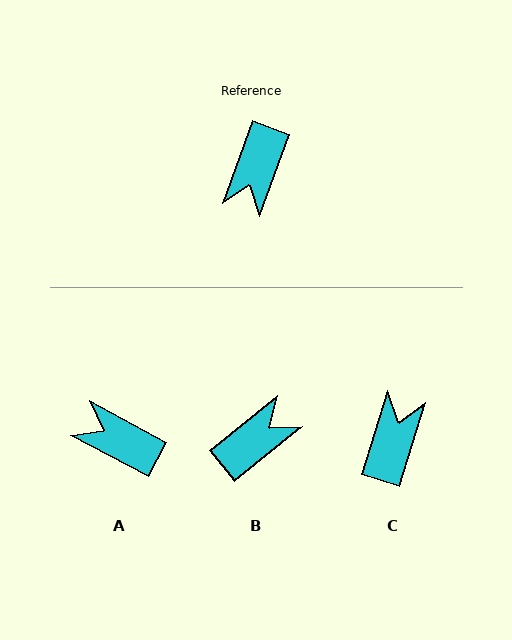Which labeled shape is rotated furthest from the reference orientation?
C, about 177 degrees away.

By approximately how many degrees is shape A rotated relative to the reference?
Approximately 98 degrees clockwise.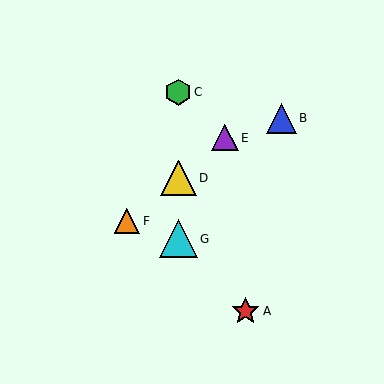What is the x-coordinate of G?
Object G is at x≈178.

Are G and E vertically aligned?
No, G is at x≈178 and E is at x≈225.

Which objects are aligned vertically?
Objects C, D, G are aligned vertically.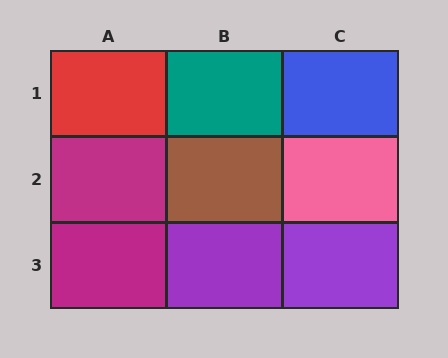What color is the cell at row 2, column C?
Pink.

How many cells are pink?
1 cell is pink.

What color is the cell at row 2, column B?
Brown.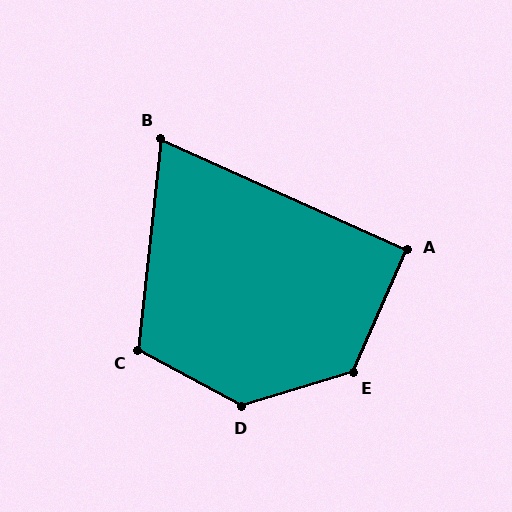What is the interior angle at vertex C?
Approximately 112 degrees (obtuse).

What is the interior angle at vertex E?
Approximately 131 degrees (obtuse).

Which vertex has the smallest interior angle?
B, at approximately 72 degrees.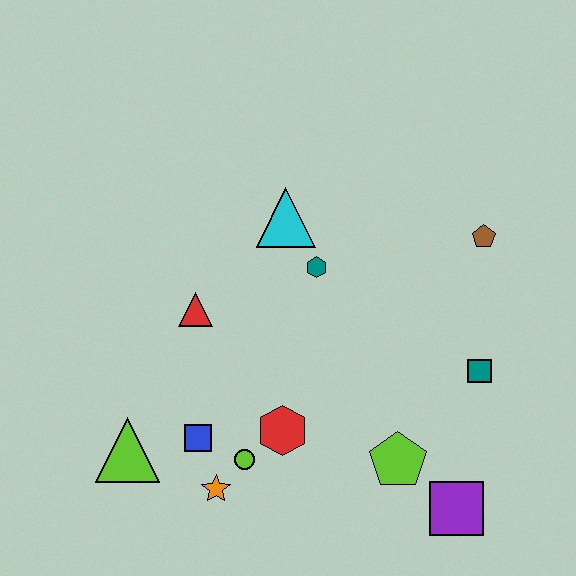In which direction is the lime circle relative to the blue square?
The lime circle is to the right of the blue square.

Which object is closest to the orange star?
The lime circle is closest to the orange star.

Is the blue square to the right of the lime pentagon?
No